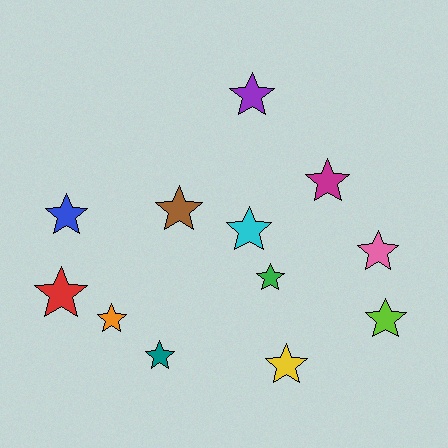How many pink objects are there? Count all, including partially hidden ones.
There is 1 pink object.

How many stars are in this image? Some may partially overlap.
There are 12 stars.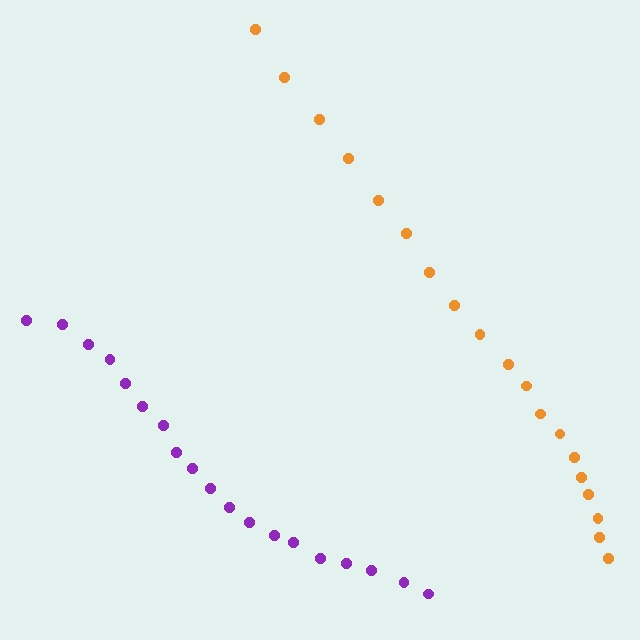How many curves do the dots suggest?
There are 2 distinct paths.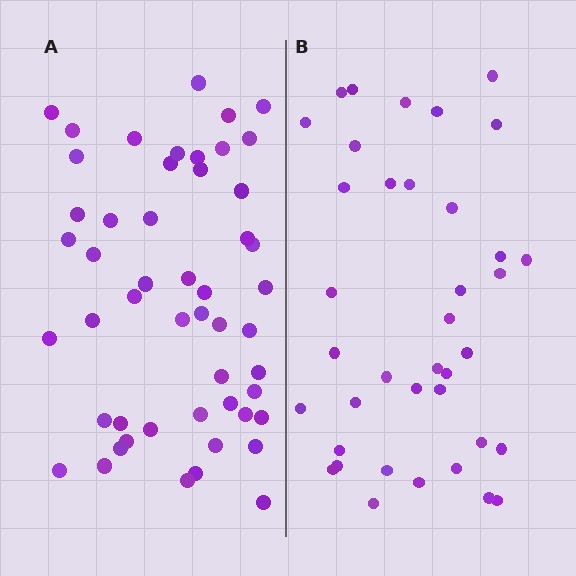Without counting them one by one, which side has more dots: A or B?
Region A (the left region) has more dots.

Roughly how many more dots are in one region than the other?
Region A has approximately 15 more dots than region B.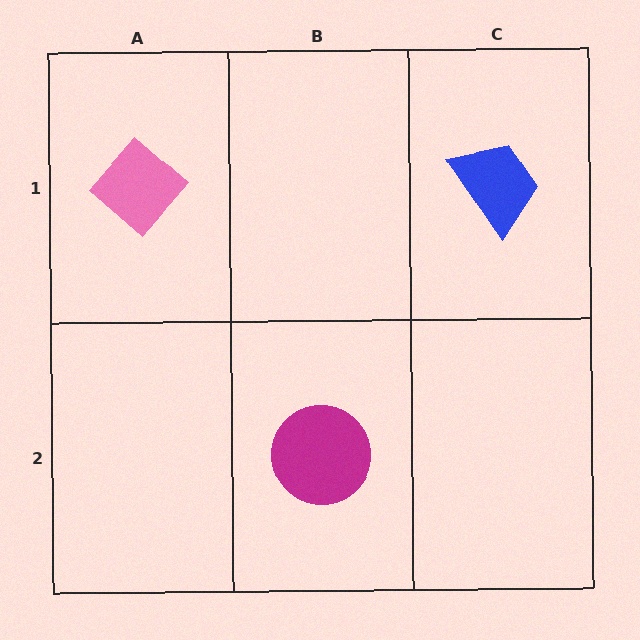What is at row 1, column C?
A blue trapezoid.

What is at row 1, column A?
A pink diamond.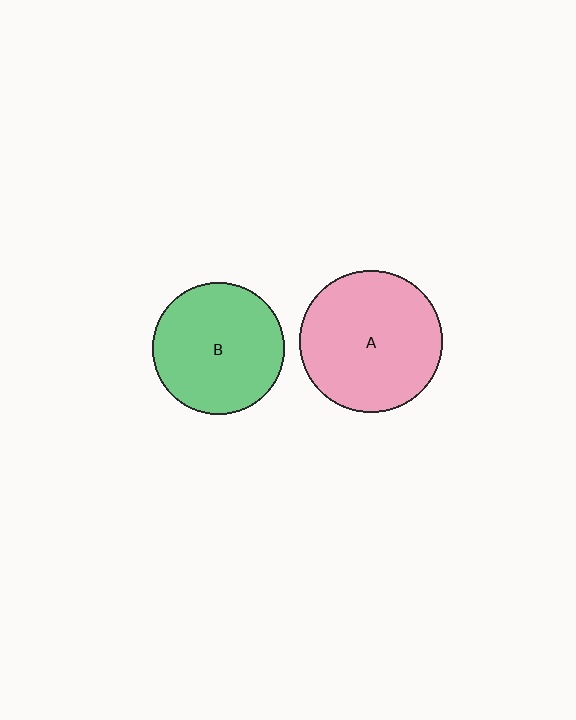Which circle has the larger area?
Circle A (pink).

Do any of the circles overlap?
No, none of the circles overlap.